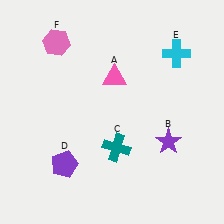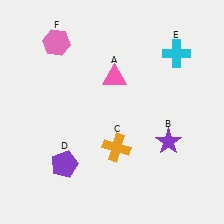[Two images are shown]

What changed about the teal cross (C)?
In Image 1, C is teal. In Image 2, it changed to orange.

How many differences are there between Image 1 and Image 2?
There is 1 difference between the two images.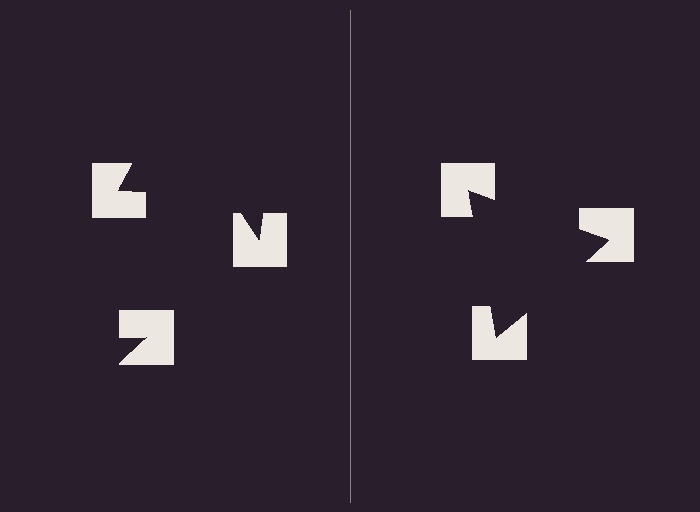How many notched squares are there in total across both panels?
6 — 3 on each side.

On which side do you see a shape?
An illusory triangle appears on the right side. On the left side the wedge cuts are rotated, so no coherent shape forms.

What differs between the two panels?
The notched squares are positioned identically on both sides; only the wedge orientations differ. On the right they align to a triangle; on the left they are misaligned.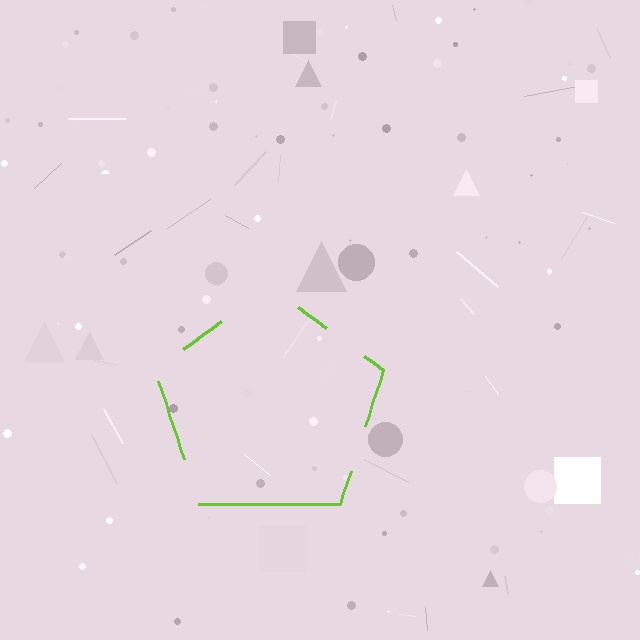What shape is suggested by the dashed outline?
The dashed outline suggests a pentagon.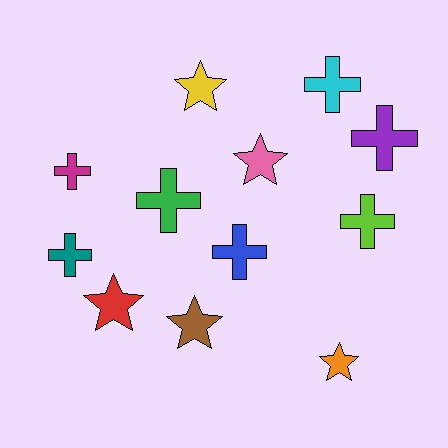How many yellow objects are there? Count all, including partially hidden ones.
There is 1 yellow object.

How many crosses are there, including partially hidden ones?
There are 7 crosses.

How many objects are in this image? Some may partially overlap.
There are 12 objects.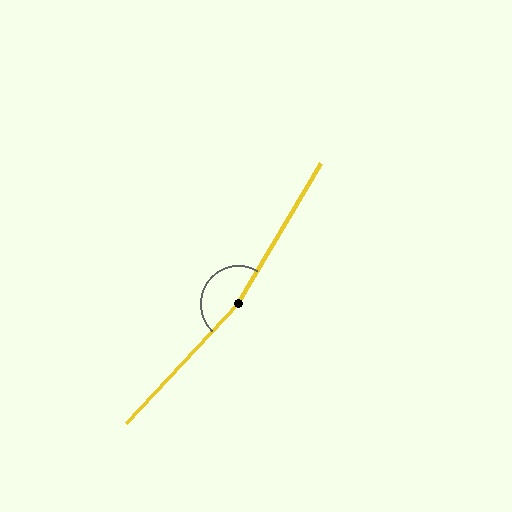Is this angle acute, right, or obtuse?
It is obtuse.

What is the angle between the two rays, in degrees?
Approximately 167 degrees.